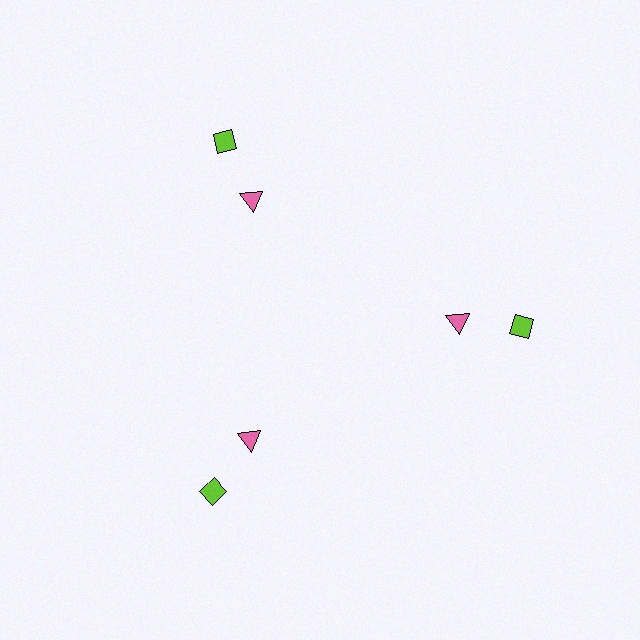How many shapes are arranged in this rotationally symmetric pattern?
There are 6 shapes, arranged in 3 groups of 2.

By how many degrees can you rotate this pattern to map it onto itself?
The pattern maps onto itself every 120 degrees of rotation.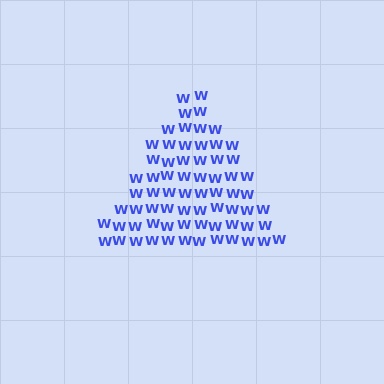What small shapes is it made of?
It is made of small letter W's.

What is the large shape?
The large shape is a triangle.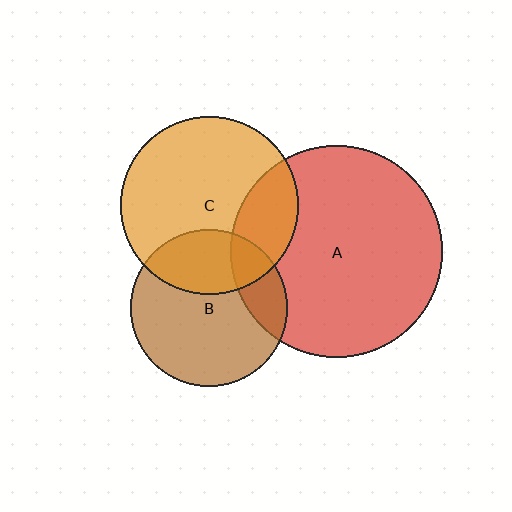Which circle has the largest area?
Circle A (red).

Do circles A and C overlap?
Yes.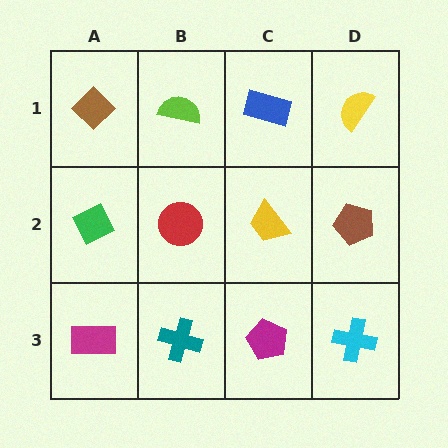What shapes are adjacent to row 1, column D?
A brown pentagon (row 2, column D), a blue rectangle (row 1, column C).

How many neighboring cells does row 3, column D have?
2.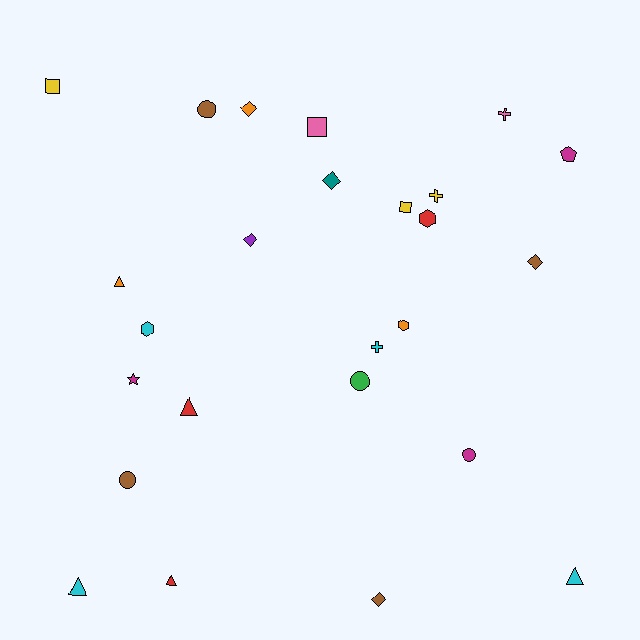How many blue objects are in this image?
There are no blue objects.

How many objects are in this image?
There are 25 objects.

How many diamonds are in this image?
There are 5 diamonds.